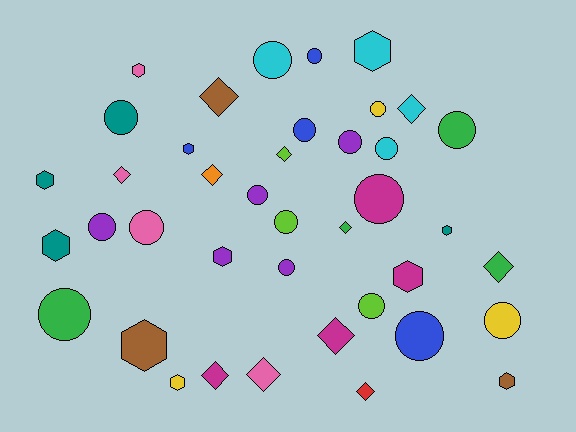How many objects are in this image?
There are 40 objects.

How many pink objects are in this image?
There are 4 pink objects.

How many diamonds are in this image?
There are 11 diamonds.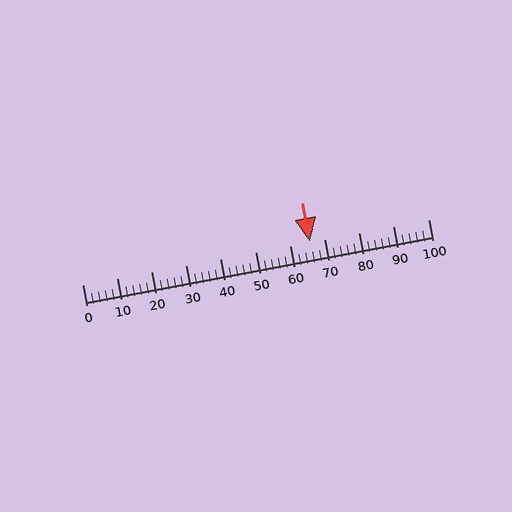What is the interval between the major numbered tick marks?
The major tick marks are spaced 10 units apart.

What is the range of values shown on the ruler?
The ruler shows values from 0 to 100.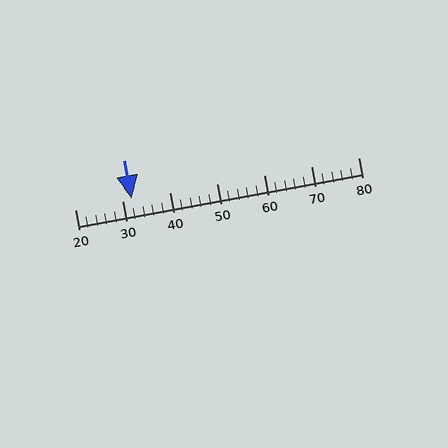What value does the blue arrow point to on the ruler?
The blue arrow points to approximately 32.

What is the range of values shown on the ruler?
The ruler shows values from 20 to 80.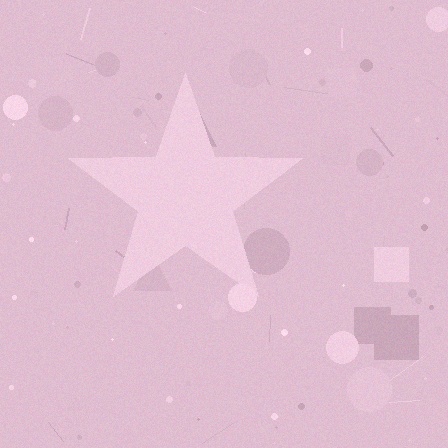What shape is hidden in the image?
A star is hidden in the image.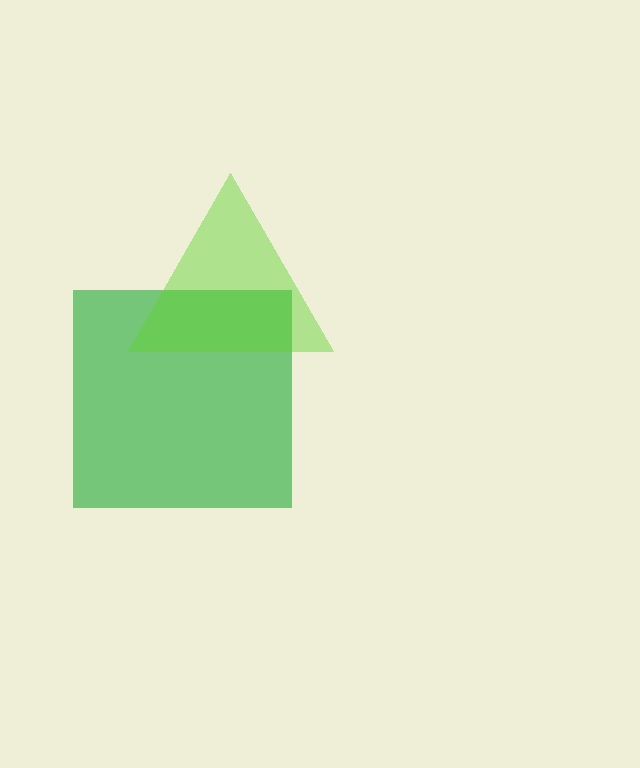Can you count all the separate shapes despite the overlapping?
Yes, there are 2 separate shapes.